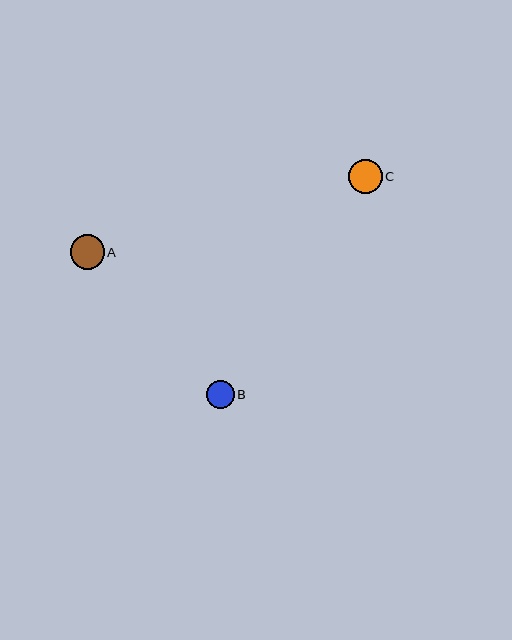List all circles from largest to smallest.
From largest to smallest: A, C, B.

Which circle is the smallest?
Circle B is the smallest with a size of approximately 28 pixels.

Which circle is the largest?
Circle A is the largest with a size of approximately 34 pixels.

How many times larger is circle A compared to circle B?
Circle A is approximately 1.2 times the size of circle B.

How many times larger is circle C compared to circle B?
Circle C is approximately 1.2 times the size of circle B.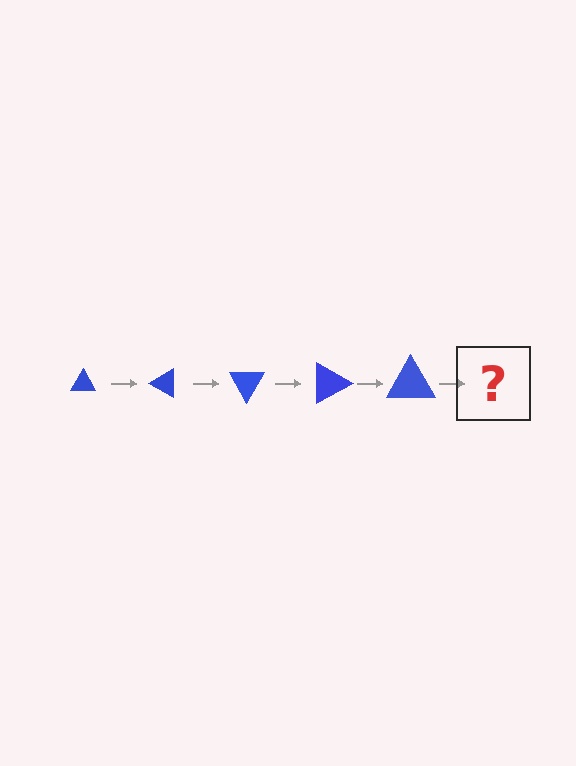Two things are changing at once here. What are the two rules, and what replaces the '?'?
The two rules are that the triangle grows larger each step and it rotates 30 degrees each step. The '?' should be a triangle, larger than the previous one and rotated 150 degrees from the start.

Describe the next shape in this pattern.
It should be a triangle, larger than the previous one and rotated 150 degrees from the start.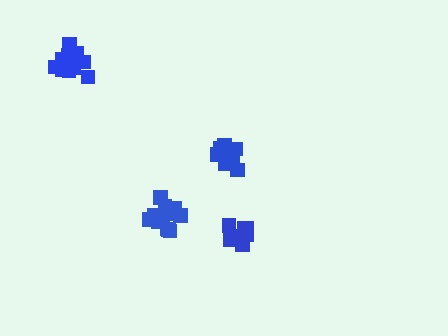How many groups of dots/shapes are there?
There are 4 groups.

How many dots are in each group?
Group 1: 14 dots, Group 2: 14 dots, Group 3: 15 dots, Group 4: 9 dots (52 total).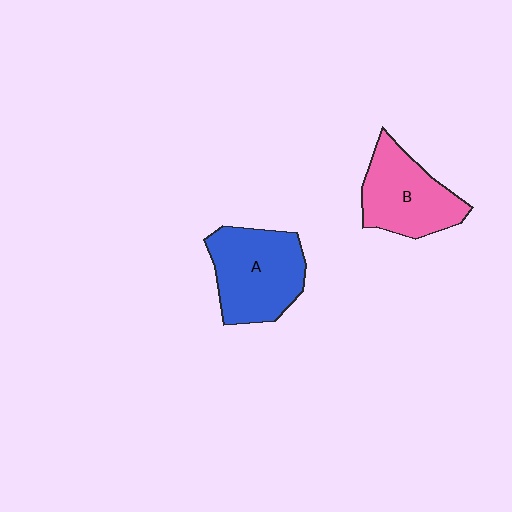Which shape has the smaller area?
Shape B (pink).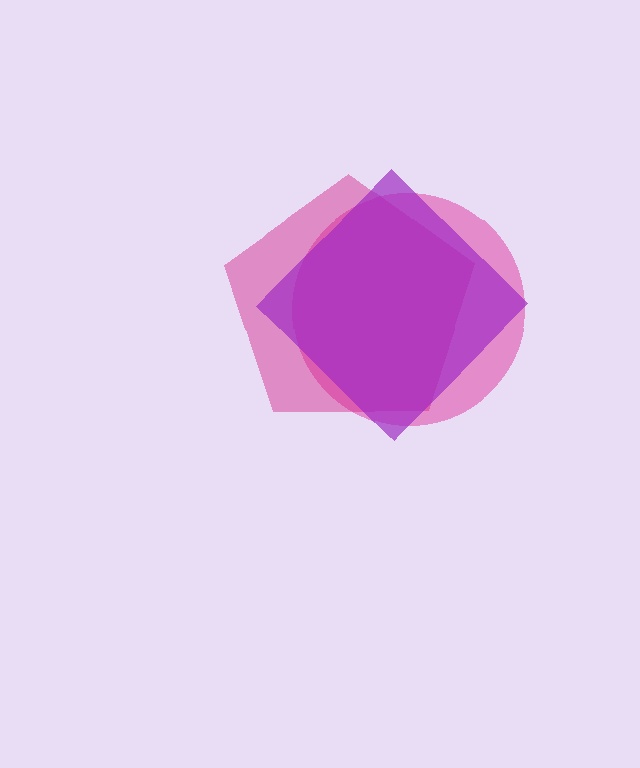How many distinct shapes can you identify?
There are 3 distinct shapes: a pink circle, a magenta pentagon, a purple diamond.